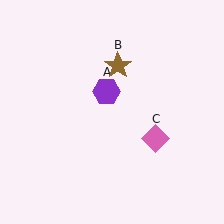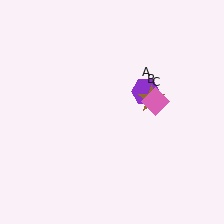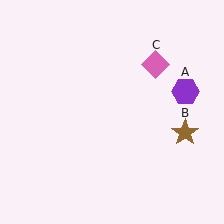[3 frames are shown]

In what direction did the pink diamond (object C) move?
The pink diamond (object C) moved up.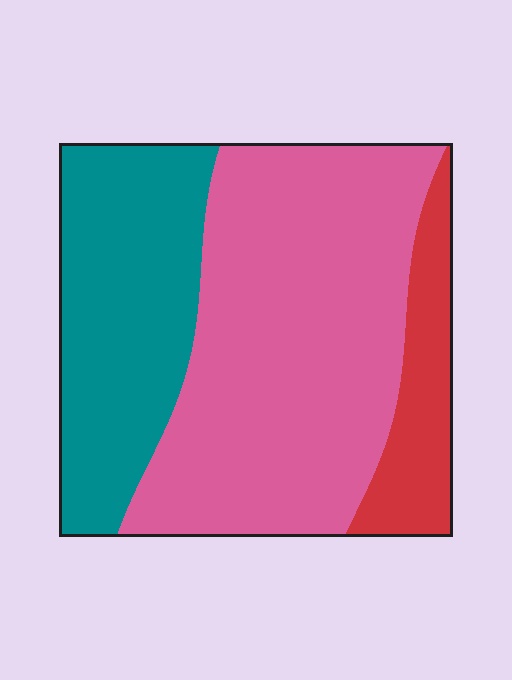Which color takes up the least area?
Red, at roughly 15%.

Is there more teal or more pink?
Pink.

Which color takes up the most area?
Pink, at roughly 55%.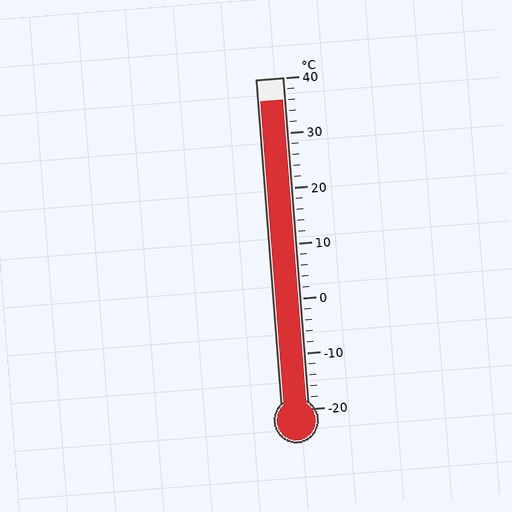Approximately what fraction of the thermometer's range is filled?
The thermometer is filled to approximately 95% of its range.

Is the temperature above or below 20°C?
The temperature is above 20°C.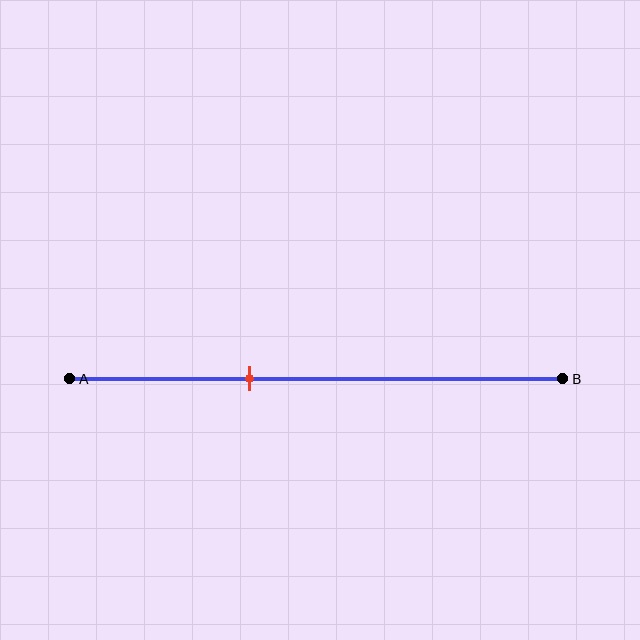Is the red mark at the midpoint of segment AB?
No, the mark is at about 35% from A, not at the 50% midpoint.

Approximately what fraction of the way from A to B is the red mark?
The red mark is approximately 35% of the way from A to B.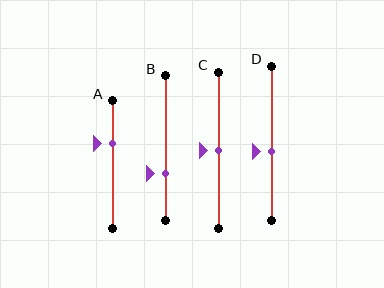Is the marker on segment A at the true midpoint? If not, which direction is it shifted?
No, the marker on segment A is shifted upward by about 16% of the segment length.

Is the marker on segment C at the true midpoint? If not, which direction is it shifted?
Yes, the marker on segment C is at the true midpoint.